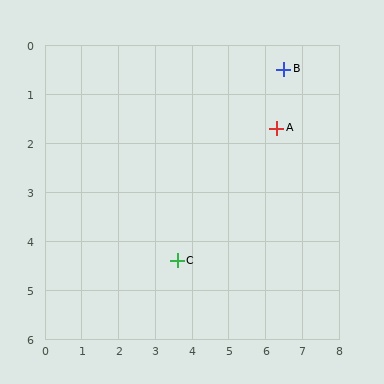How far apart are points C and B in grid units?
Points C and B are about 4.9 grid units apart.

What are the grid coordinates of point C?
Point C is at approximately (3.6, 4.4).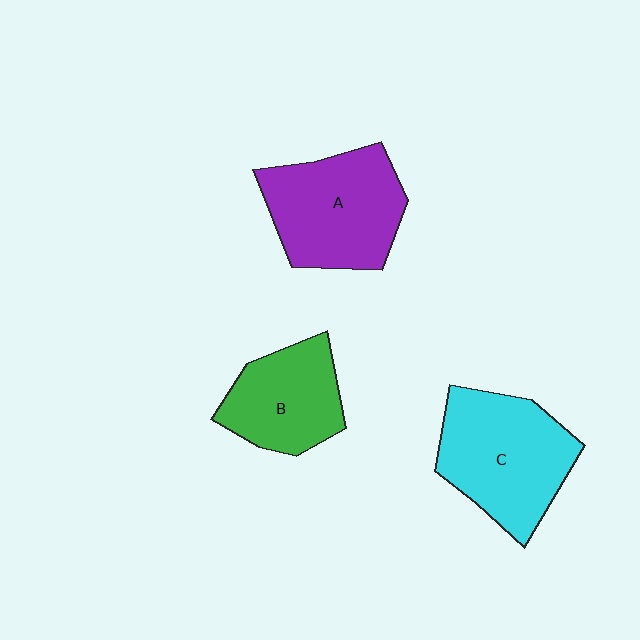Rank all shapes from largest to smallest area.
From largest to smallest: C (cyan), A (purple), B (green).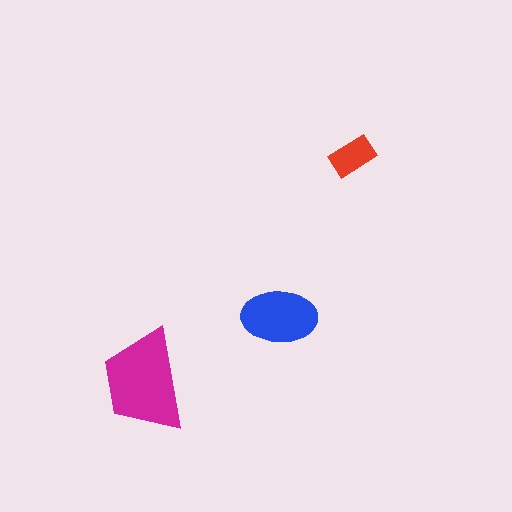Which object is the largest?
The magenta trapezoid.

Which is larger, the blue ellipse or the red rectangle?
The blue ellipse.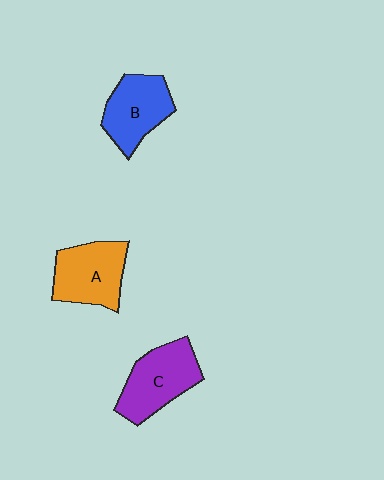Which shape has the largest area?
Shape C (purple).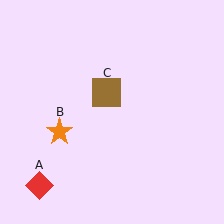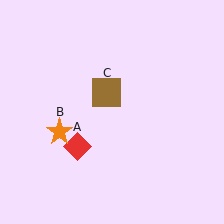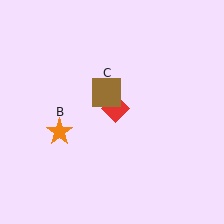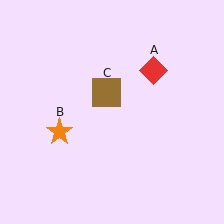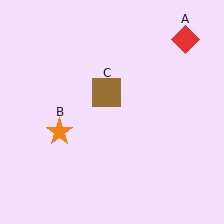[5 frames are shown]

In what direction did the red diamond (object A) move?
The red diamond (object A) moved up and to the right.